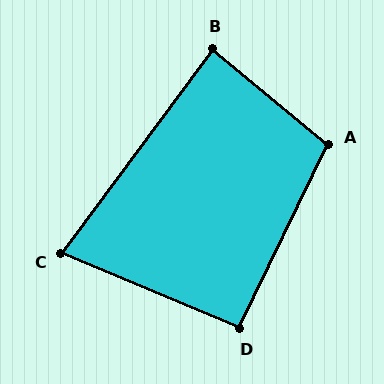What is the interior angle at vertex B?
Approximately 87 degrees (approximately right).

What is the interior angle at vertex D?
Approximately 93 degrees (approximately right).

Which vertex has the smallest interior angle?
C, at approximately 76 degrees.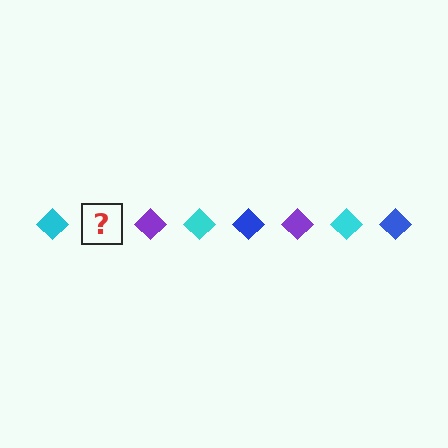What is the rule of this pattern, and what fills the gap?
The rule is that the pattern cycles through cyan, blue, purple diamonds. The gap should be filled with a blue diamond.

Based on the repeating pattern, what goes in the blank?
The blank should be a blue diamond.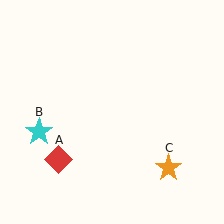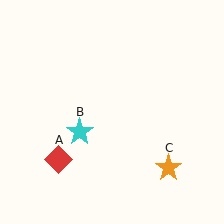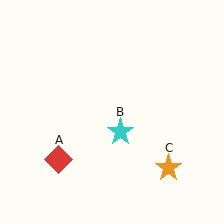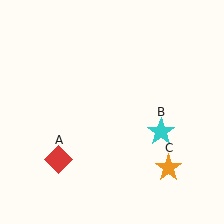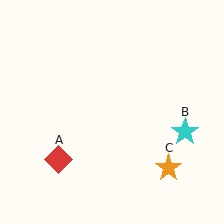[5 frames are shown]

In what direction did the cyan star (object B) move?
The cyan star (object B) moved right.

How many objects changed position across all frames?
1 object changed position: cyan star (object B).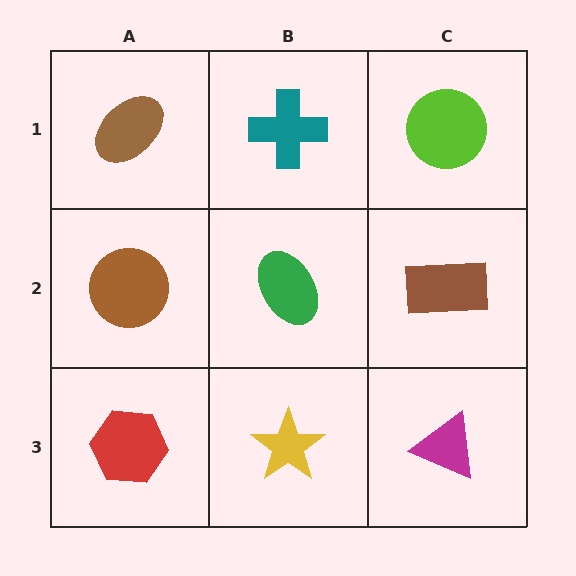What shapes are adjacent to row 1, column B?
A green ellipse (row 2, column B), a brown ellipse (row 1, column A), a lime circle (row 1, column C).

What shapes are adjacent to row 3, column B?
A green ellipse (row 2, column B), a red hexagon (row 3, column A), a magenta triangle (row 3, column C).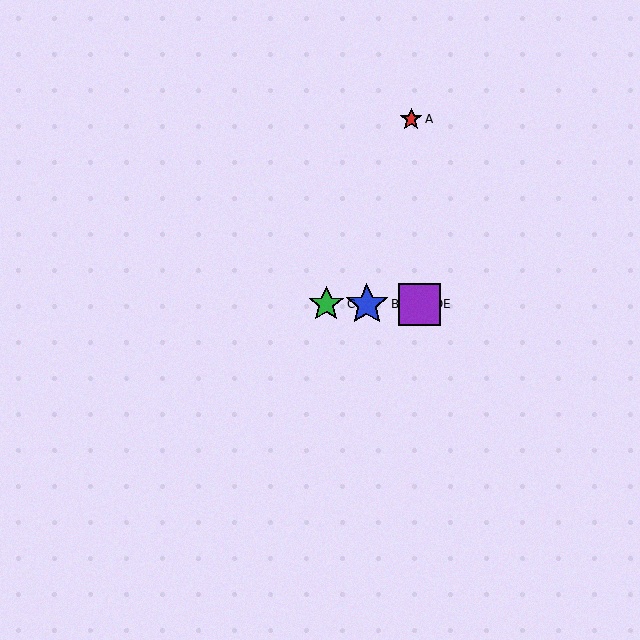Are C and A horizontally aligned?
No, C is at y≈304 and A is at y≈119.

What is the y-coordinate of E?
Object E is at y≈304.